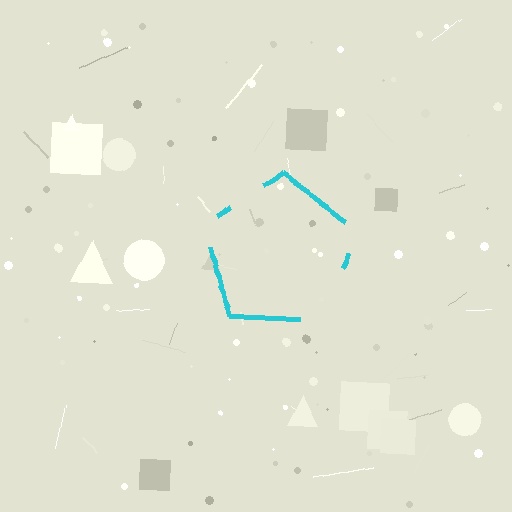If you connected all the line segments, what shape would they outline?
They would outline a pentagon.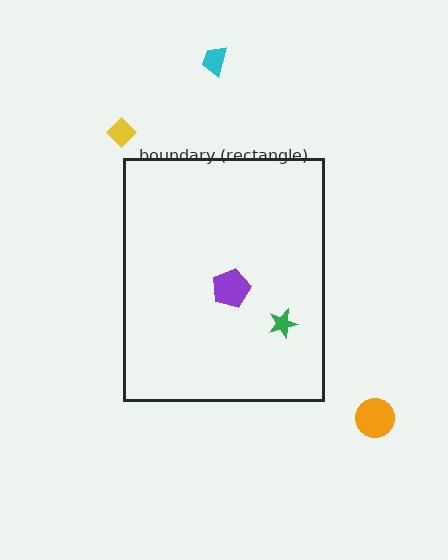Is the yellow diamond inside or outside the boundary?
Outside.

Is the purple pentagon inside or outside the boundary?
Inside.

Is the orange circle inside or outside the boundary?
Outside.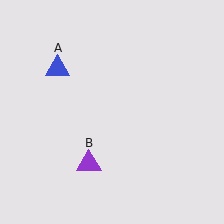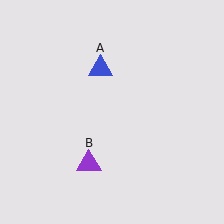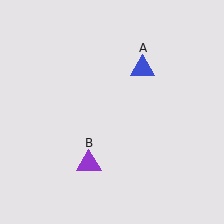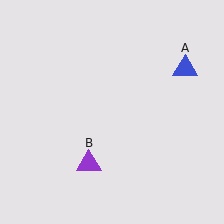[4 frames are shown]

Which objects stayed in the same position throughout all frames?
Purple triangle (object B) remained stationary.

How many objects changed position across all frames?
1 object changed position: blue triangle (object A).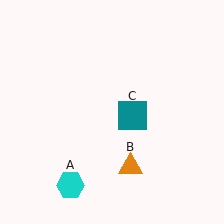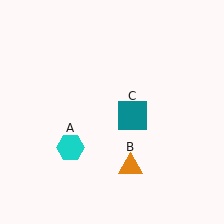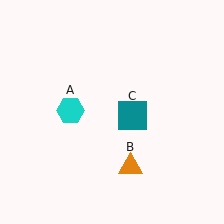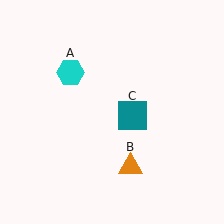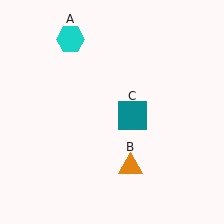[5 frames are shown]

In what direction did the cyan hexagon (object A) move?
The cyan hexagon (object A) moved up.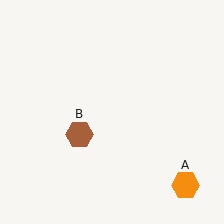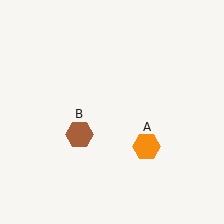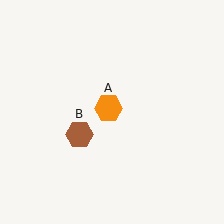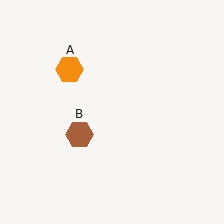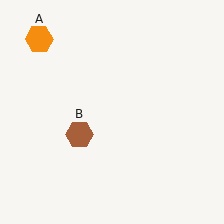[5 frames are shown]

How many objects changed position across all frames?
1 object changed position: orange hexagon (object A).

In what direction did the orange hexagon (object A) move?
The orange hexagon (object A) moved up and to the left.